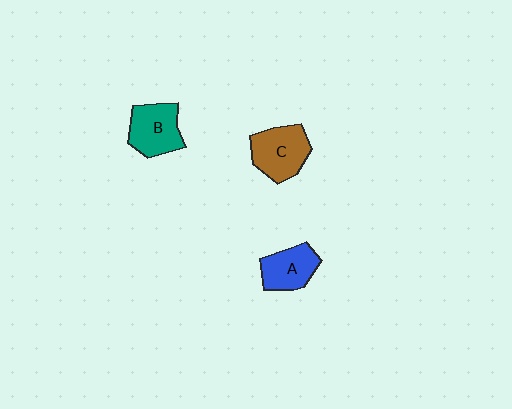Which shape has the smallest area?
Shape A (blue).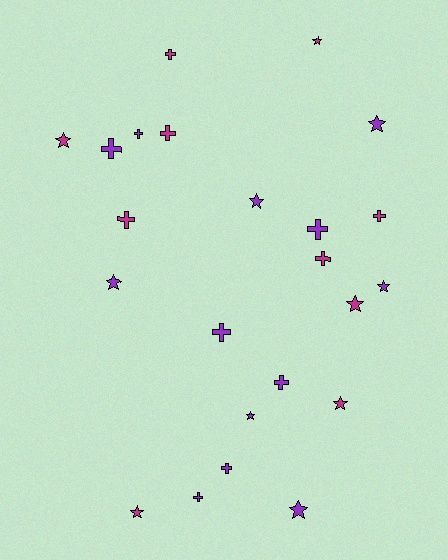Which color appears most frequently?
Purple, with 13 objects.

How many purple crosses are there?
There are 7 purple crosses.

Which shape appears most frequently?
Cross, with 12 objects.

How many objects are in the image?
There are 23 objects.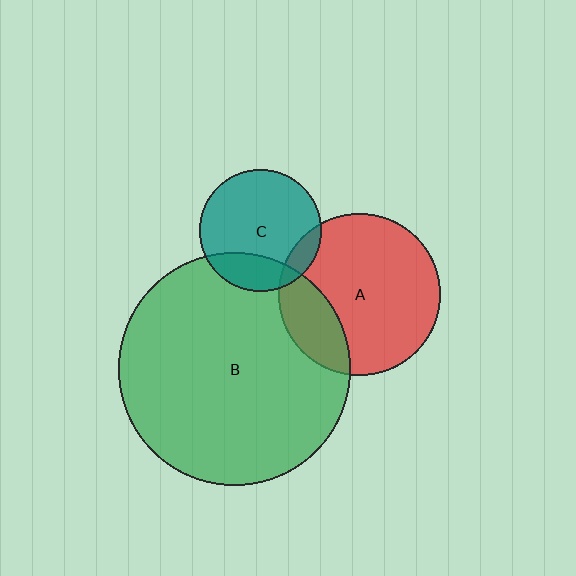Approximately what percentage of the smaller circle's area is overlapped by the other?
Approximately 20%.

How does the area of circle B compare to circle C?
Approximately 3.6 times.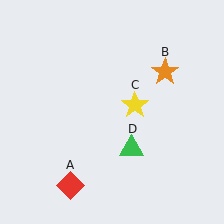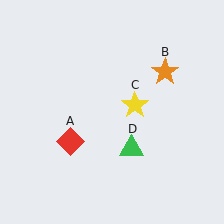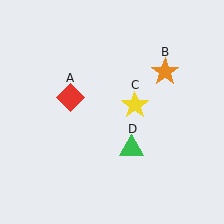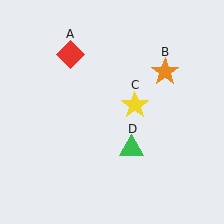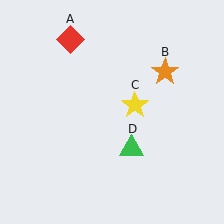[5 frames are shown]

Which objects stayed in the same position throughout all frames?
Orange star (object B) and yellow star (object C) and green triangle (object D) remained stationary.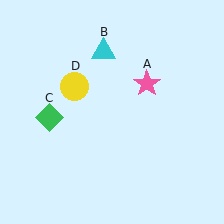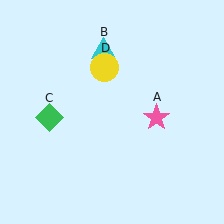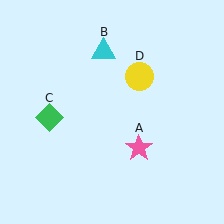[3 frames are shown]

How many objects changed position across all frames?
2 objects changed position: pink star (object A), yellow circle (object D).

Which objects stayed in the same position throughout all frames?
Cyan triangle (object B) and green diamond (object C) remained stationary.